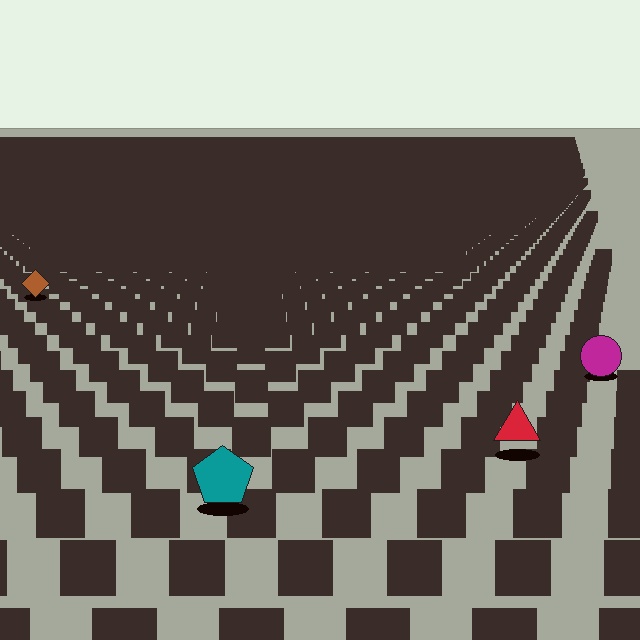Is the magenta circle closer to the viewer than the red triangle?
No. The red triangle is closer — you can tell from the texture gradient: the ground texture is coarser near it.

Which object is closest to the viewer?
The teal pentagon is closest. The texture marks near it are larger and more spread out.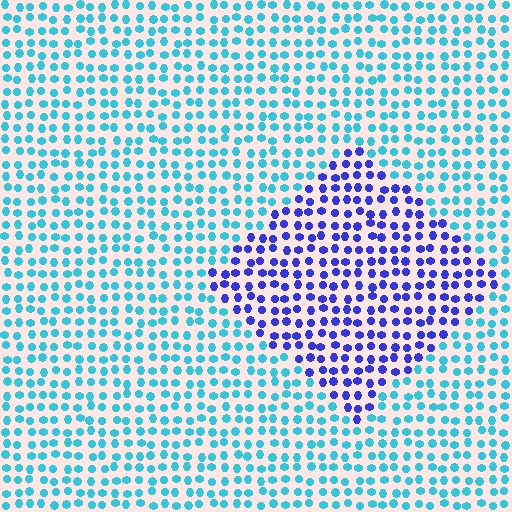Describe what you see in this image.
The image is filled with small cyan elements in a uniform arrangement. A diamond-shaped region is visible where the elements are tinted to a slightly different hue, forming a subtle color boundary.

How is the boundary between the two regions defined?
The boundary is defined purely by a slight shift in hue (about 52 degrees). Spacing, size, and orientation are identical on both sides.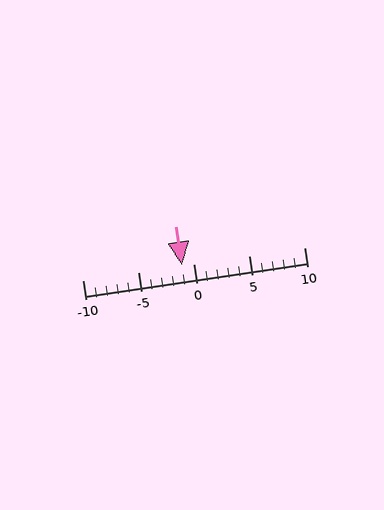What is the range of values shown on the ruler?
The ruler shows values from -10 to 10.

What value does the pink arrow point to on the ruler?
The pink arrow points to approximately -1.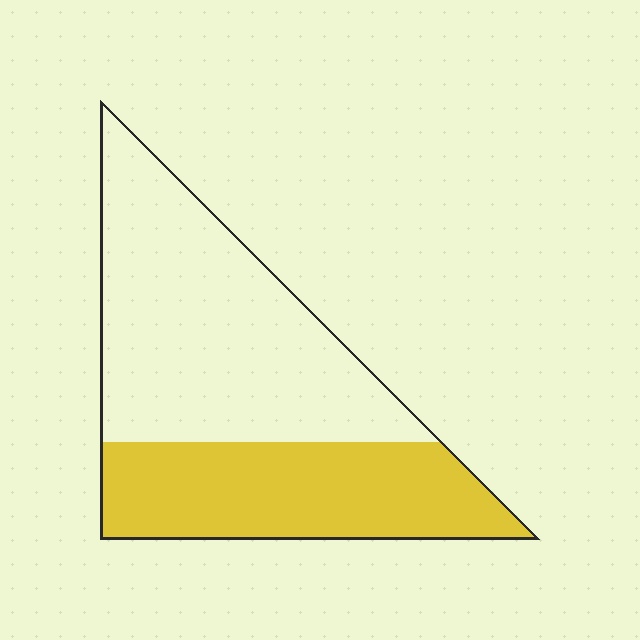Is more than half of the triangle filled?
No.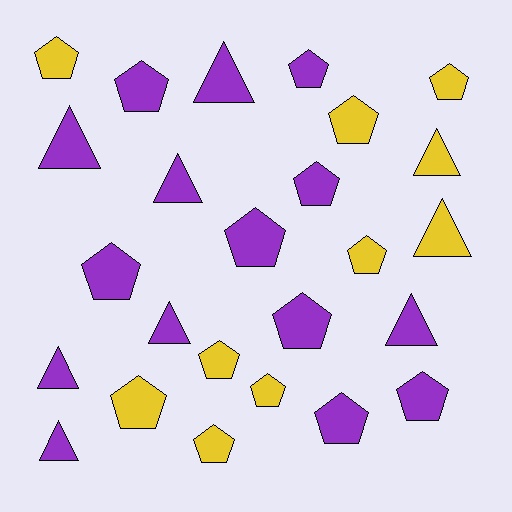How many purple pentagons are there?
There are 8 purple pentagons.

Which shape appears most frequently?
Pentagon, with 16 objects.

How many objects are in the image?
There are 25 objects.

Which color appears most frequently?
Purple, with 15 objects.